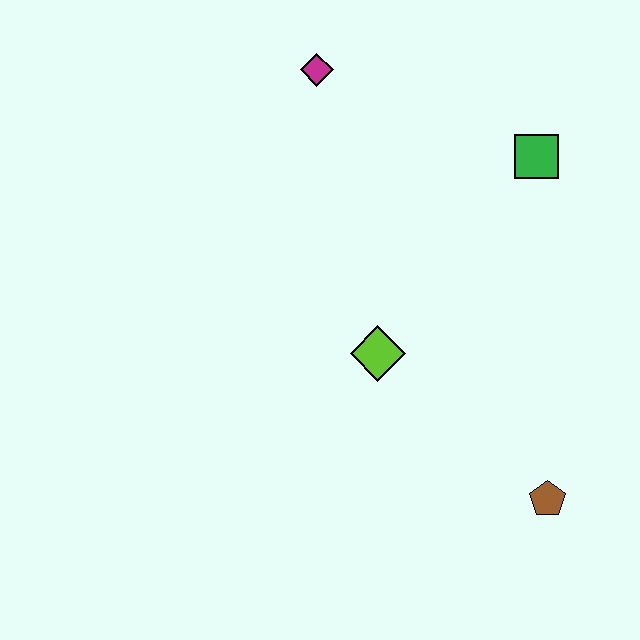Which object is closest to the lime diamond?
The brown pentagon is closest to the lime diamond.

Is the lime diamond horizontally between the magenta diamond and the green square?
Yes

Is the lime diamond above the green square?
No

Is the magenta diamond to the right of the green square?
No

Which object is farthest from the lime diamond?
The magenta diamond is farthest from the lime diamond.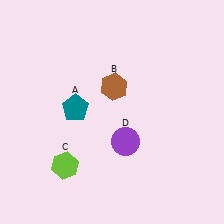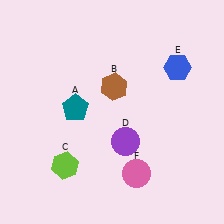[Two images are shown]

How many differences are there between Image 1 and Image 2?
There are 2 differences between the two images.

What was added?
A blue hexagon (E), a pink circle (F) were added in Image 2.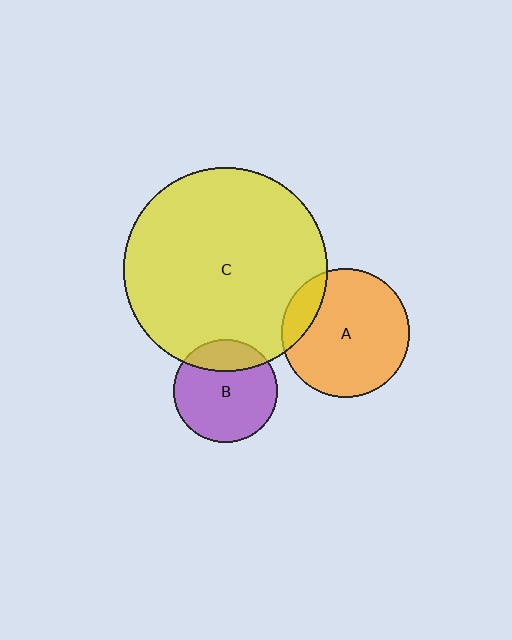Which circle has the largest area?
Circle C (yellow).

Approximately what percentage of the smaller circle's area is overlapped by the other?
Approximately 25%.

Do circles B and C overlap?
Yes.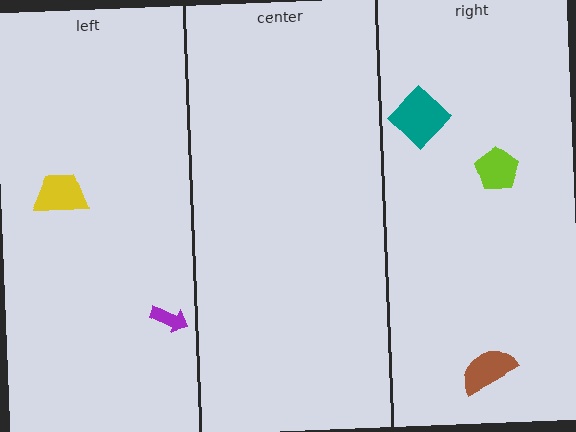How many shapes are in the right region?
3.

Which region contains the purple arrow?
The left region.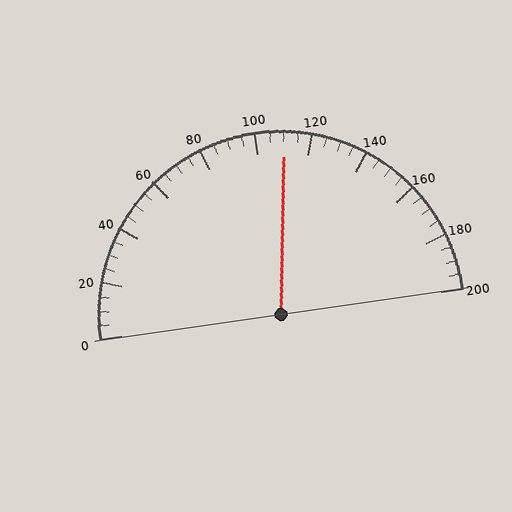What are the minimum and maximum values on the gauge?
The gauge ranges from 0 to 200.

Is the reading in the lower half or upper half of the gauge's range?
The reading is in the upper half of the range (0 to 200).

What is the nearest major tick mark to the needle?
The nearest major tick mark is 120.